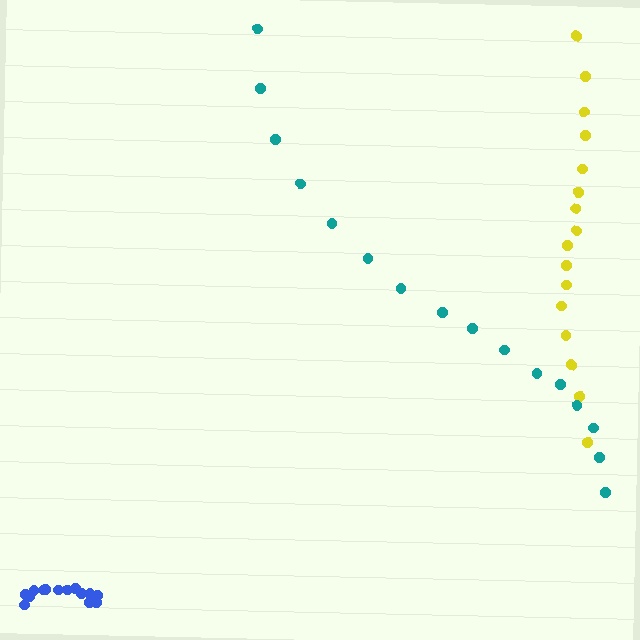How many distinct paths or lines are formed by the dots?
There are 3 distinct paths.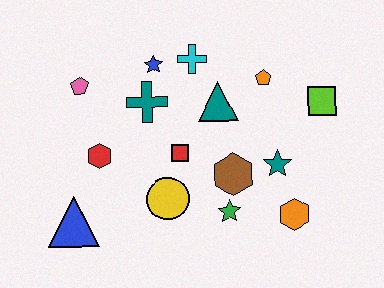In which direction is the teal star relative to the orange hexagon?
The teal star is above the orange hexagon.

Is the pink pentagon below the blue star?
Yes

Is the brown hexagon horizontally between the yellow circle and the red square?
No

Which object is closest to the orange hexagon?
The teal star is closest to the orange hexagon.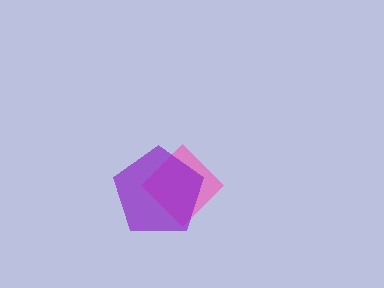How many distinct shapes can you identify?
There are 2 distinct shapes: a pink diamond, a purple pentagon.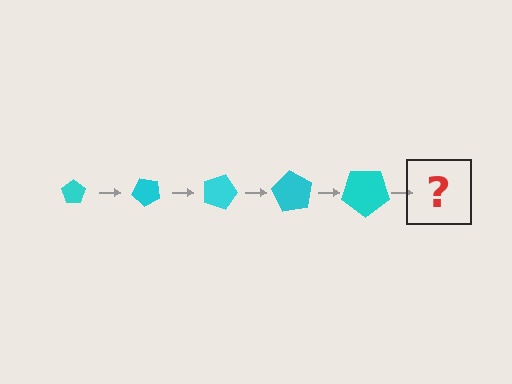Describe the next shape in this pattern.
It should be a pentagon, larger than the previous one and rotated 225 degrees from the start.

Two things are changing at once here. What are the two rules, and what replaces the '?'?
The two rules are that the pentagon grows larger each step and it rotates 45 degrees each step. The '?' should be a pentagon, larger than the previous one and rotated 225 degrees from the start.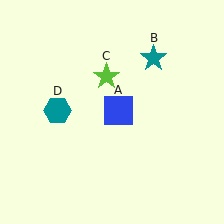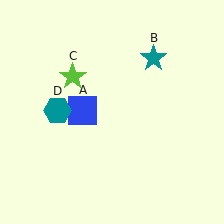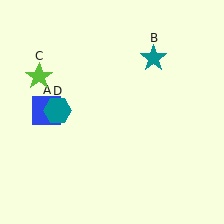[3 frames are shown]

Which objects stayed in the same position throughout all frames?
Teal star (object B) and teal hexagon (object D) remained stationary.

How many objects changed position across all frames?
2 objects changed position: blue square (object A), lime star (object C).